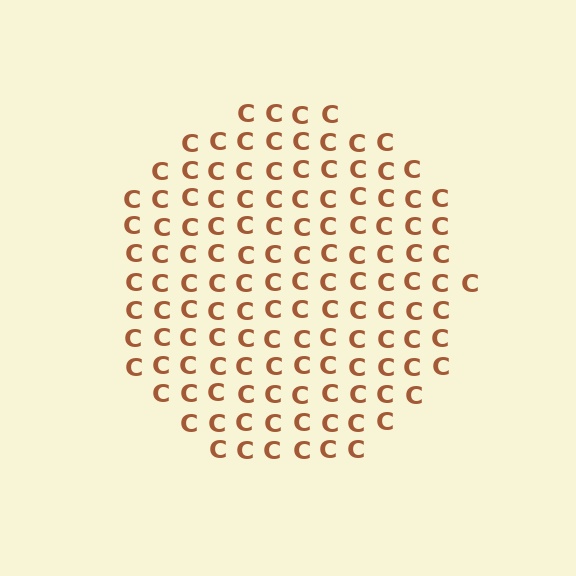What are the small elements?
The small elements are letter C's.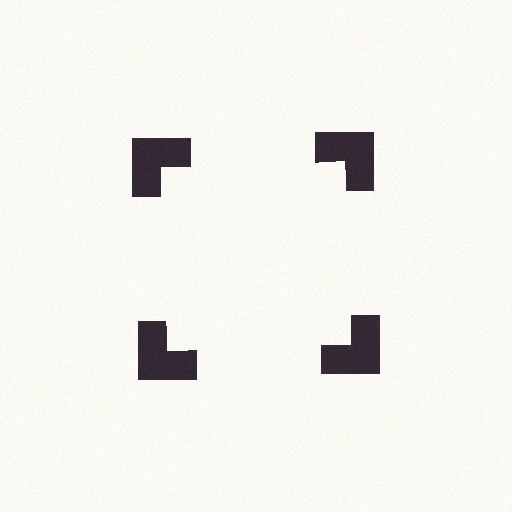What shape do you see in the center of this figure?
An illusory square — its edges are inferred from the aligned wedge cuts in the notched squares, not physically drawn.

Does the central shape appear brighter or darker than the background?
It typically appears slightly brighter than the background, even though no actual brightness change is drawn.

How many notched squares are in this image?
There are 4 — one at each vertex of the illusory square.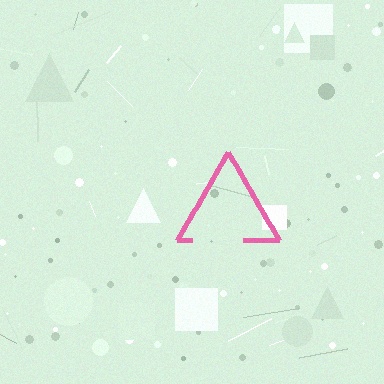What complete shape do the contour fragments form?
The contour fragments form a triangle.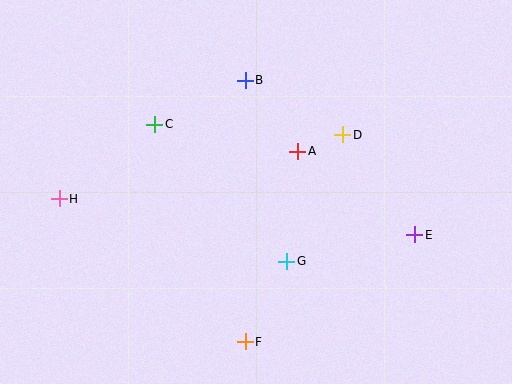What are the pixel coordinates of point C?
Point C is at (155, 124).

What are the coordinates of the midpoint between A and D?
The midpoint between A and D is at (320, 143).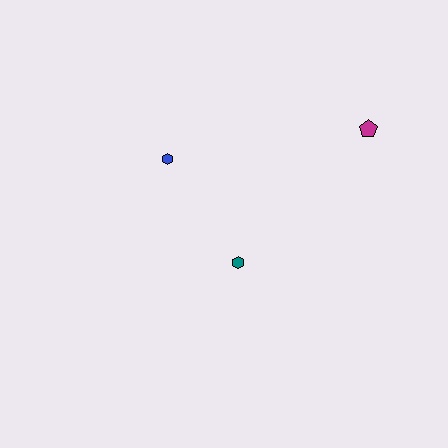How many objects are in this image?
There are 3 objects.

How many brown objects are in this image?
There are no brown objects.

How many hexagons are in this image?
There are 2 hexagons.